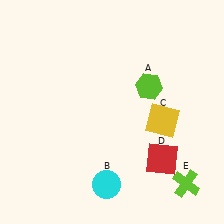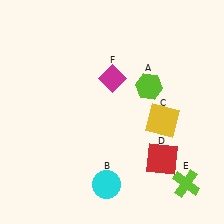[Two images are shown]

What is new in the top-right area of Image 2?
A magenta diamond (F) was added in the top-right area of Image 2.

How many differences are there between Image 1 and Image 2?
There is 1 difference between the two images.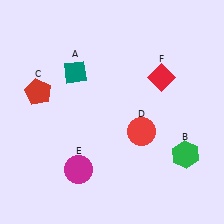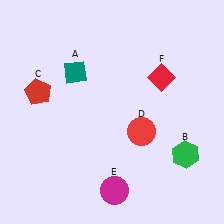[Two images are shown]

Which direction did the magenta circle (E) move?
The magenta circle (E) moved right.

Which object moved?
The magenta circle (E) moved right.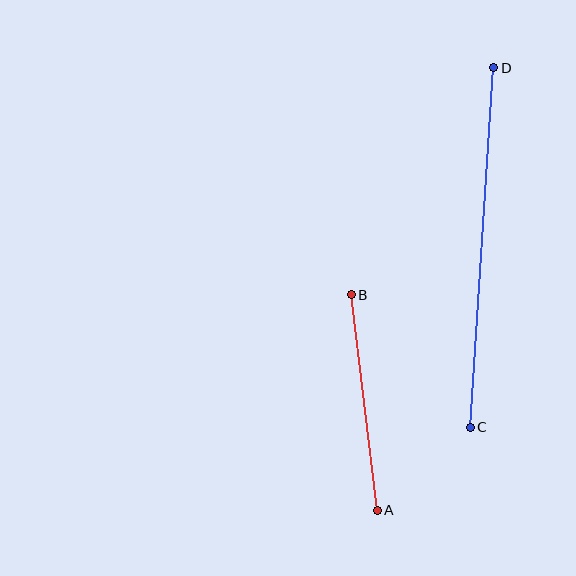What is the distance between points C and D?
The distance is approximately 360 pixels.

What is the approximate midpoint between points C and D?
The midpoint is at approximately (482, 248) pixels.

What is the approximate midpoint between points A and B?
The midpoint is at approximately (364, 402) pixels.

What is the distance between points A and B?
The distance is approximately 217 pixels.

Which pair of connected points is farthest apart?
Points C and D are farthest apart.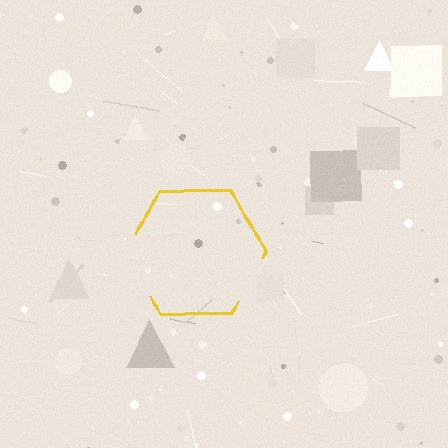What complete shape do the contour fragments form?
The contour fragments form a hexagon.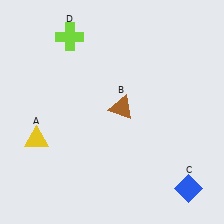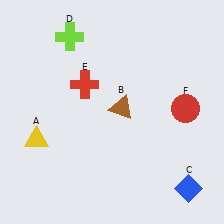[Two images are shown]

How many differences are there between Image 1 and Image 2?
There are 2 differences between the two images.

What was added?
A red cross (E), a red circle (F) were added in Image 2.